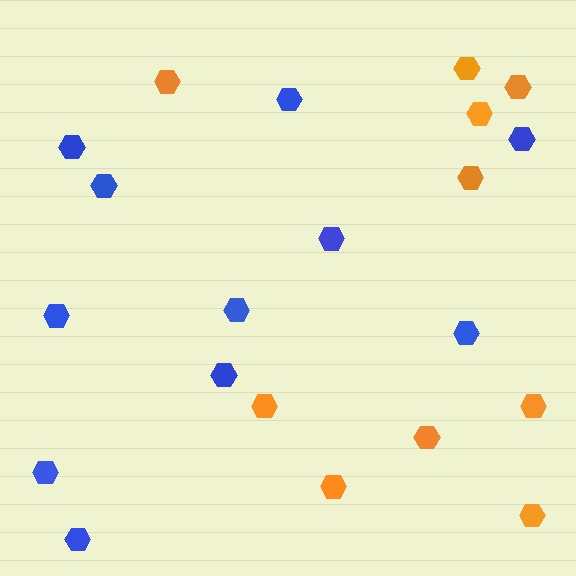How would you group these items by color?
There are 2 groups: one group of orange hexagons (10) and one group of blue hexagons (11).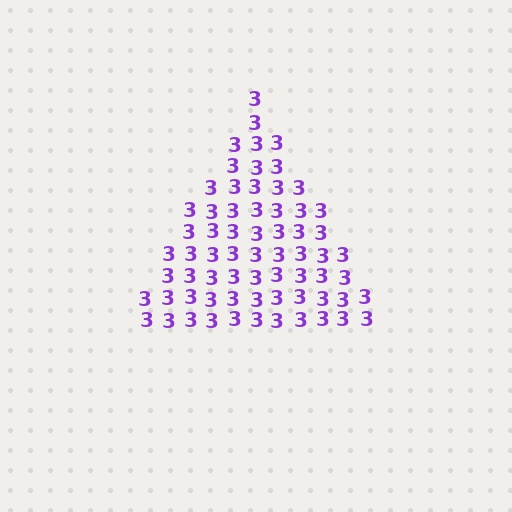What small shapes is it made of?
It is made of small digit 3's.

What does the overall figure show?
The overall figure shows a triangle.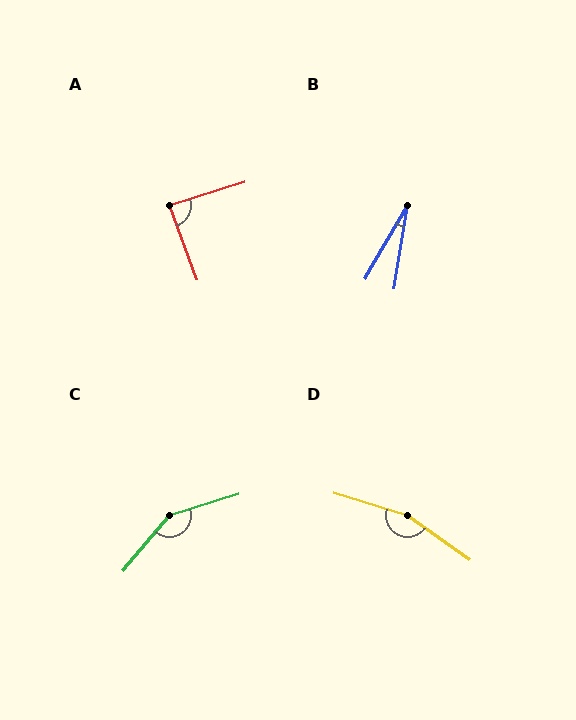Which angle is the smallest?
B, at approximately 21 degrees.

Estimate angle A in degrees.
Approximately 87 degrees.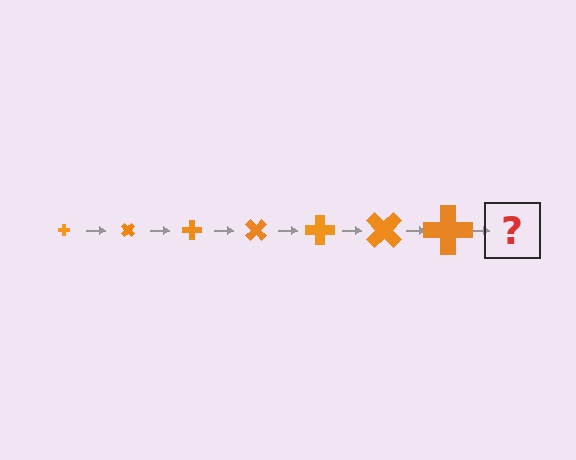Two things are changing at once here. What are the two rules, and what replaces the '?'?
The two rules are that the cross grows larger each step and it rotates 45 degrees each step. The '?' should be a cross, larger than the previous one and rotated 315 degrees from the start.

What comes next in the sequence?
The next element should be a cross, larger than the previous one and rotated 315 degrees from the start.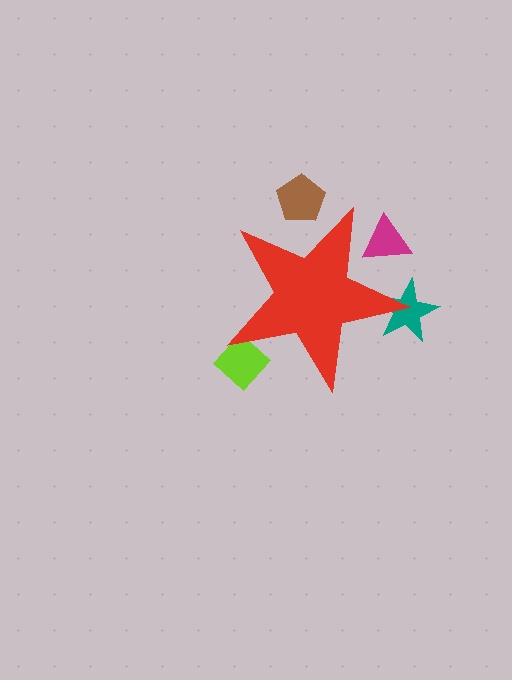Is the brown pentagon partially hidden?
Yes, the brown pentagon is partially hidden behind the red star.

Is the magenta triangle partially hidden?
Yes, the magenta triangle is partially hidden behind the red star.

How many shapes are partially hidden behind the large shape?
4 shapes are partially hidden.